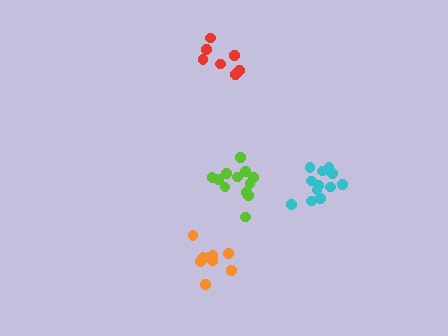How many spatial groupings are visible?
There are 4 spatial groupings.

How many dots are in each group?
Group 1: 10 dots, Group 2: 12 dots, Group 3: 7 dots, Group 4: 13 dots (42 total).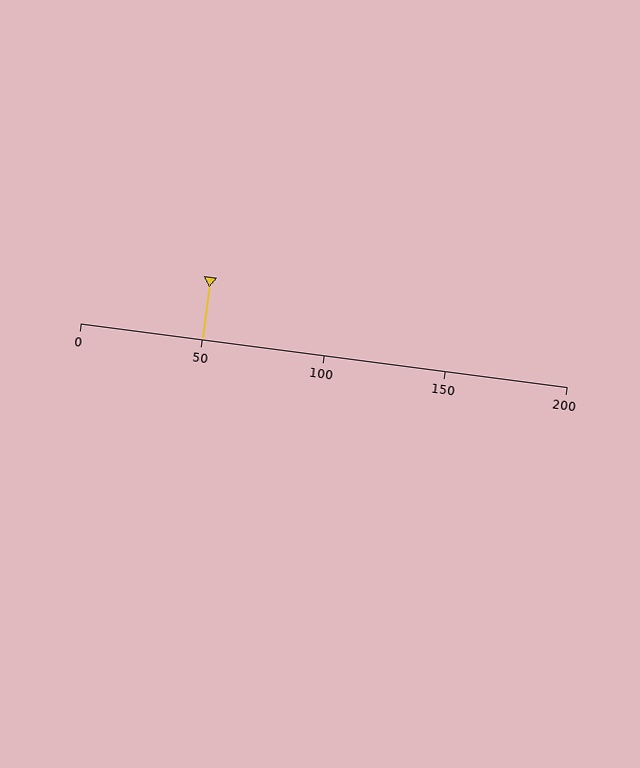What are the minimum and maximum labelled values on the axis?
The axis runs from 0 to 200.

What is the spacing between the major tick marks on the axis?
The major ticks are spaced 50 apart.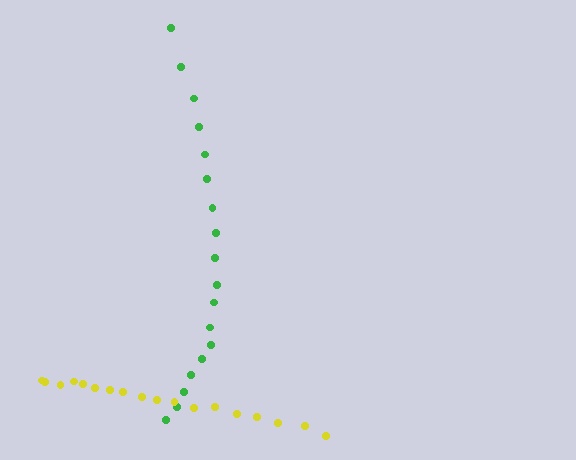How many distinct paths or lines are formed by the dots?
There are 2 distinct paths.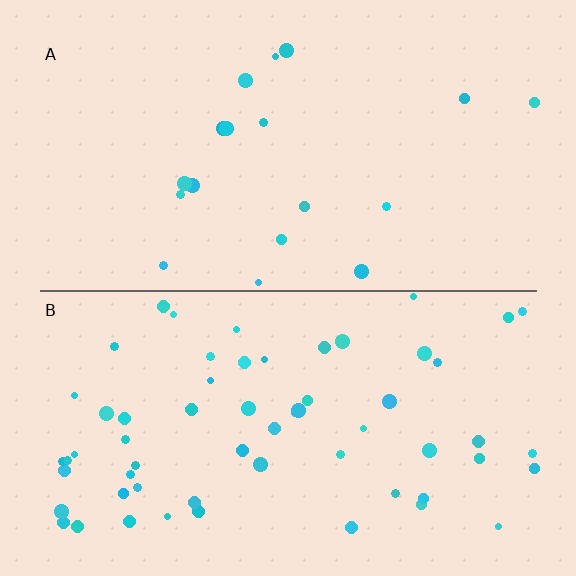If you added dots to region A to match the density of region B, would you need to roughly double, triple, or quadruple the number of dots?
Approximately triple.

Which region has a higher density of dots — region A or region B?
B (the bottom).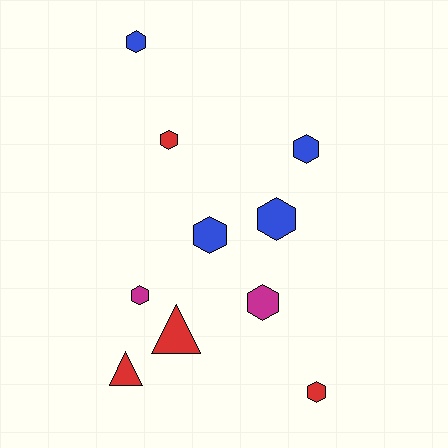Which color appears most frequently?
Red, with 4 objects.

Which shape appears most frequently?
Hexagon, with 8 objects.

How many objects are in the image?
There are 10 objects.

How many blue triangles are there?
There are no blue triangles.